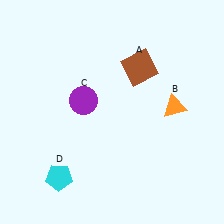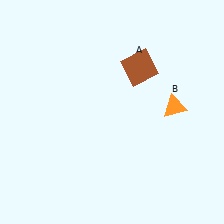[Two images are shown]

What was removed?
The cyan pentagon (D), the purple circle (C) were removed in Image 2.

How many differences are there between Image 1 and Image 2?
There are 2 differences between the two images.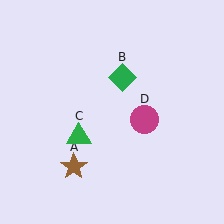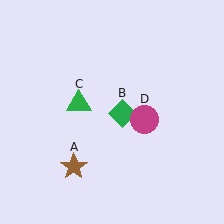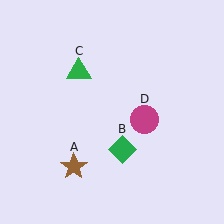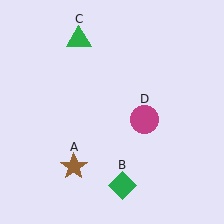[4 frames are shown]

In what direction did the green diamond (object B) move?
The green diamond (object B) moved down.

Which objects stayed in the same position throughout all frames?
Brown star (object A) and magenta circle (object D) remained stationary.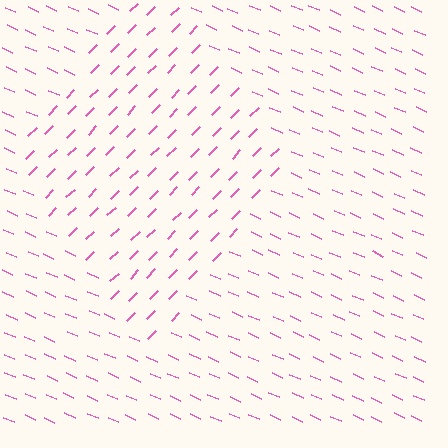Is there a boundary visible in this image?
Yes, there is a texture boundary formed by a change in line orientation.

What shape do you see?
I see a diamond.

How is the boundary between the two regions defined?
The boundary is defined purely by a change in line orientation (approximately 69 degrees difference). All lines are the same color and thickness.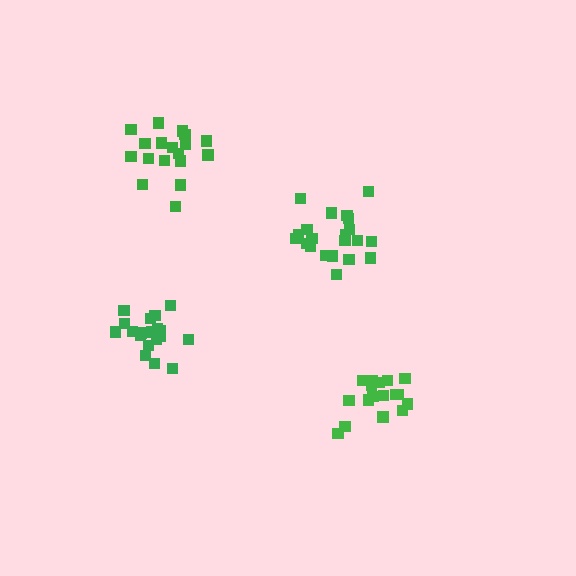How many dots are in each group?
Group 1: 19 dots, Group 2: 21 dots, Group 3: 18 dots, Group 4: 17 dots (75 total).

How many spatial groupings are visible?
There are 4 spatial groupings.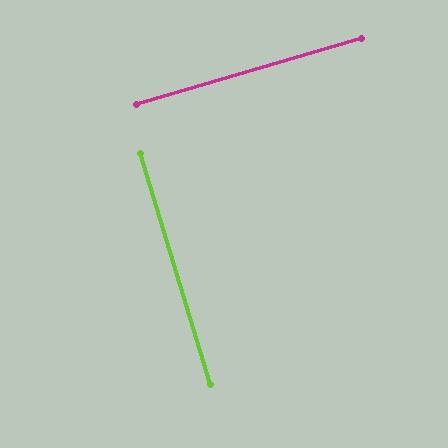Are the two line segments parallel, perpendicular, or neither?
Perpendicular — they meet at approximately 89°.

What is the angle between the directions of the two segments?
Approximately 89 degrees.